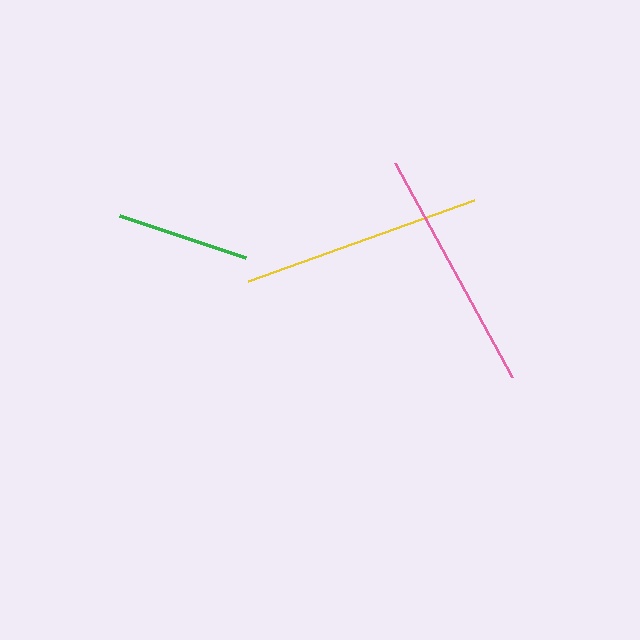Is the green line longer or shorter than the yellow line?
The yellow line is longer than the green line.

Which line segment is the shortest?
The green line is the shortest at approximately 132 pixels.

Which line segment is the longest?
The pink line is the longest at approximately 244 pixels.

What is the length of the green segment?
The green segment is approximately 132 pixels long.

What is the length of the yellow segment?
The yellow segment is approximately 240 pixels long.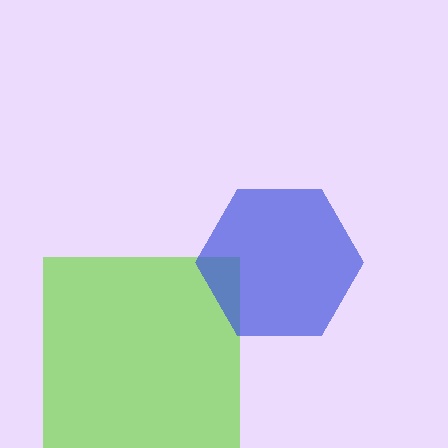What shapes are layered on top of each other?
The layered shapes are: a lime square, a blue hexagon.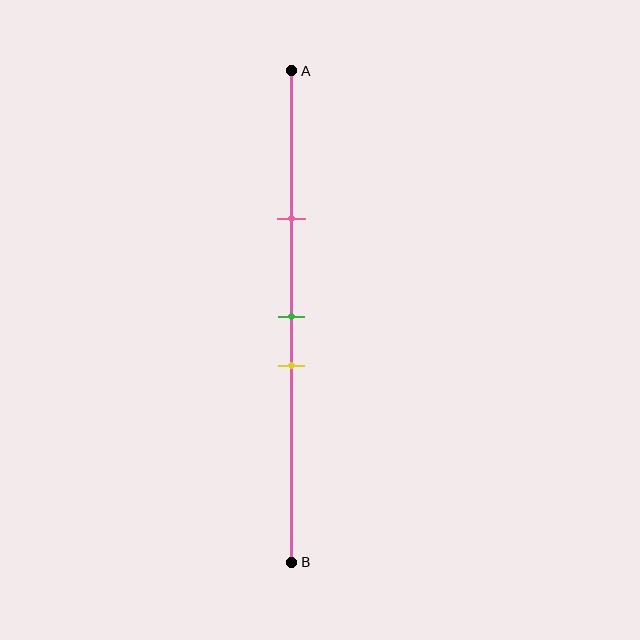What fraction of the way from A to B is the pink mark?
The pink mark is approximately 30% (0.3) of the way from A to B.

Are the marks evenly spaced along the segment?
No, the marks are not evenly spaced.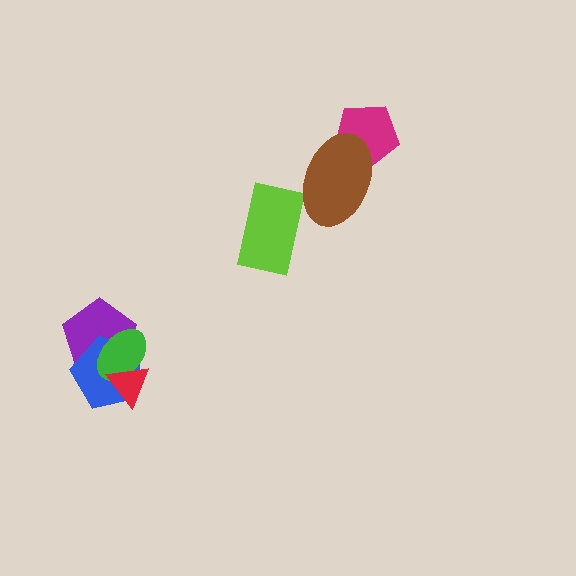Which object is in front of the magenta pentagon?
The brown ellipse is in front of the magenta pentagon.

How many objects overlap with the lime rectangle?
0 objects overlap with the lime rectangle.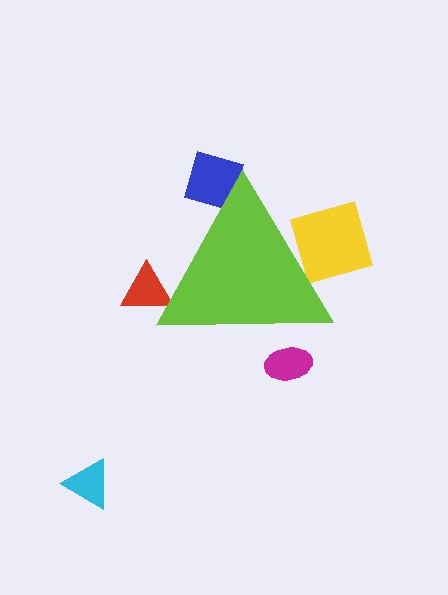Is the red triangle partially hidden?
Yes, the red triangle is partially hidden behind the lime triangle.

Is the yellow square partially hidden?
Yes, the yellow square is partially hidden behind the lime triangle.